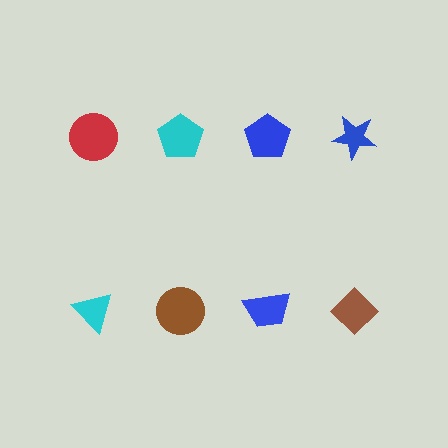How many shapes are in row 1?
4 shapes.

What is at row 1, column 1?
A red circle.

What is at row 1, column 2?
A cyan pentagon.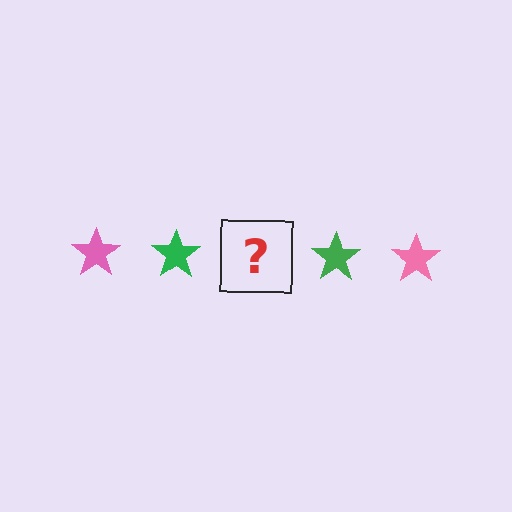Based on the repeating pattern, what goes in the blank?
The blank should be a pink star.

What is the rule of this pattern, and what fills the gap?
The rule is that the pattern cycles through pink, green stars. The gap should be filled with a pink star.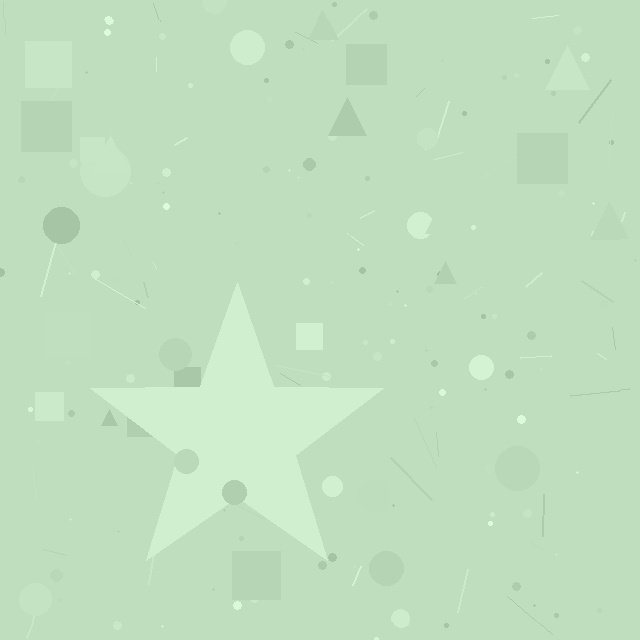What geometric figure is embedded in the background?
A star is embedded in the background.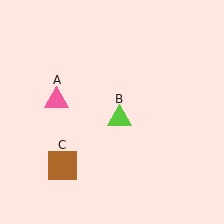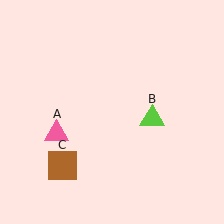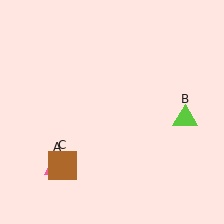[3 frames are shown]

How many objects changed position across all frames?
2 objects changed position: pink triangle (object A), lime triangle (object B).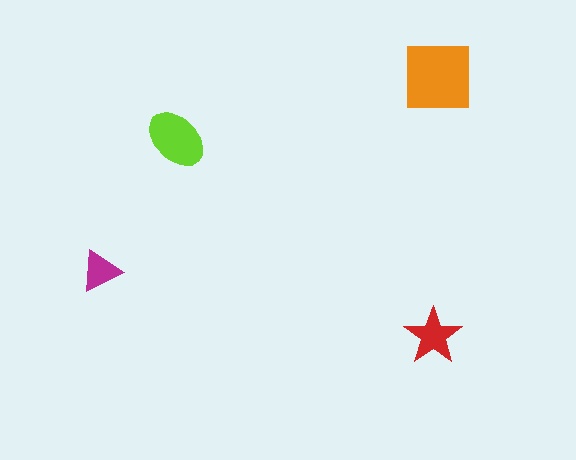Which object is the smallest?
The magenta triangle.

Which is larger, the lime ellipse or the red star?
The lime ellipse.